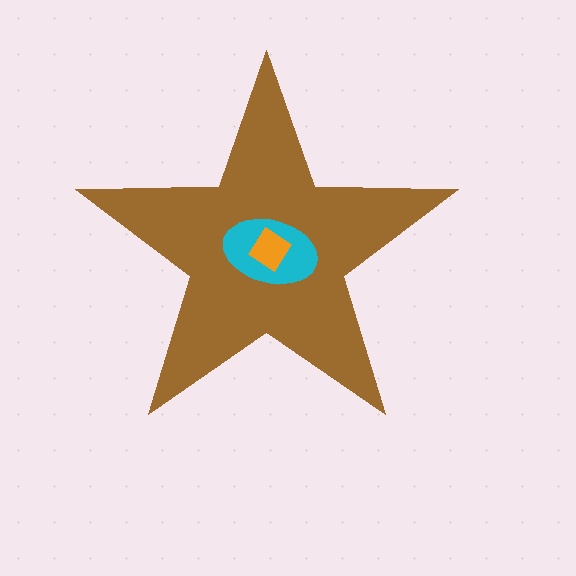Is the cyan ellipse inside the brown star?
Yes.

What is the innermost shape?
The orange diamond.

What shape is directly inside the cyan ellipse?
The orange diamond.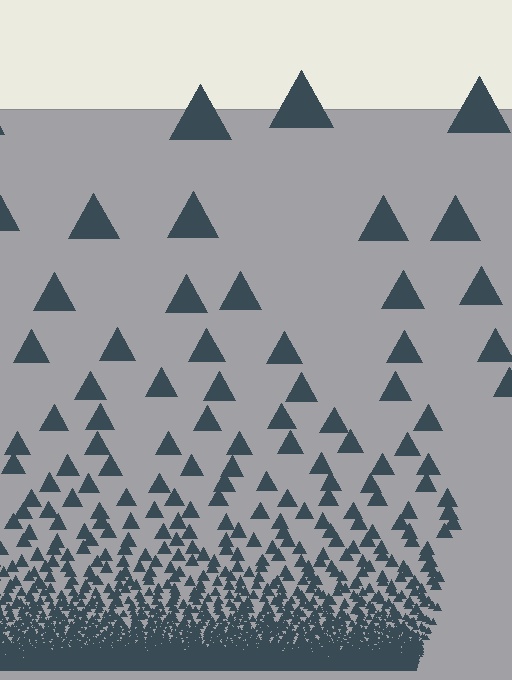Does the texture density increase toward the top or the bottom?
Density increases toward the bottom.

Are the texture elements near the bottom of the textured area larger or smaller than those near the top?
Smaller. The gradient is inverted — elements near the bottom are smaller and denser.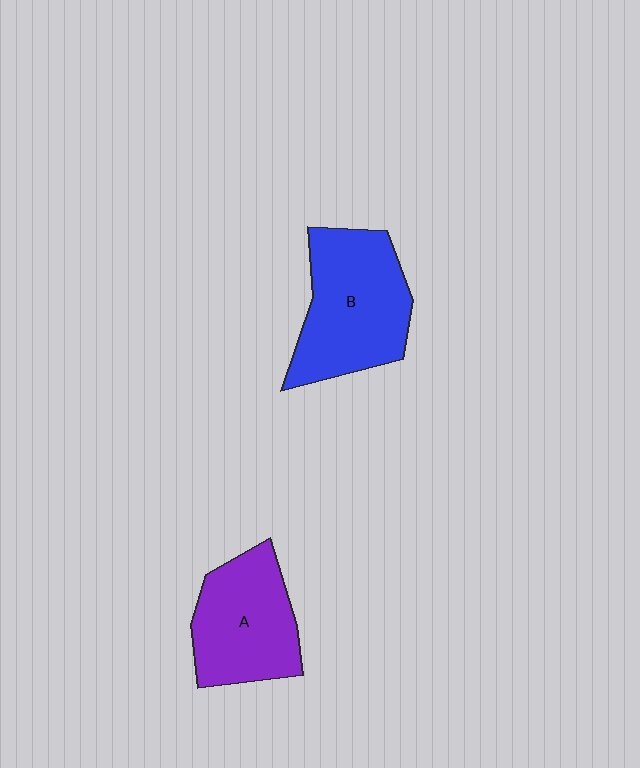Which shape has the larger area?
Shape B (blue).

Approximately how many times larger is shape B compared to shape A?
Approximately 1.2 times.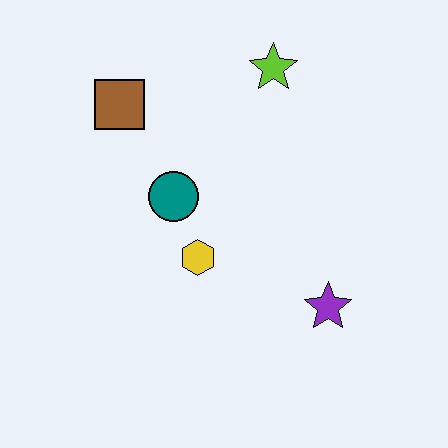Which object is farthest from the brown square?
The purple star is farthest from the brown square.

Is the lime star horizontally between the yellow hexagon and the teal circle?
No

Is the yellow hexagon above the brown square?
No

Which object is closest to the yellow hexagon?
The teal circle is closest to the yellow hexagon.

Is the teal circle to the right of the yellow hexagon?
No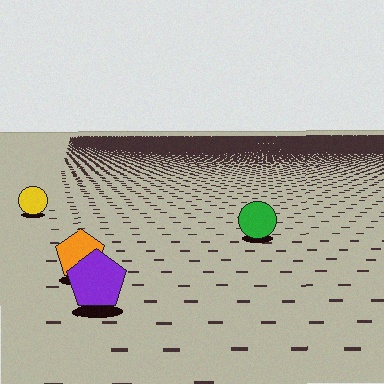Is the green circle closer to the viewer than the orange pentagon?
No. The orange pentagon is closer — you can tell from the texture gradient: the ground texture is coarser near it.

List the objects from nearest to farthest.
From nearest to farthest: the purple pentagon, the orange pentagon, the green circle, the yellow circle.